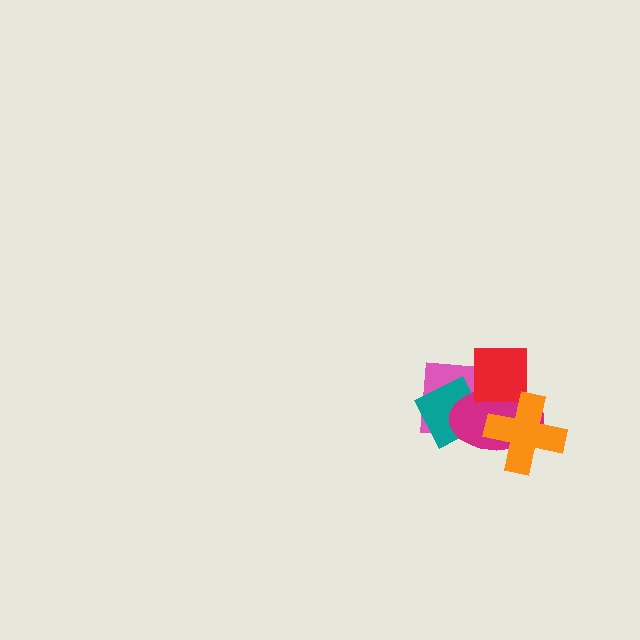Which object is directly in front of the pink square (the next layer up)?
The teal square is directly in front of the pink square.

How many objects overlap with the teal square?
2 objects overlap with the teal square.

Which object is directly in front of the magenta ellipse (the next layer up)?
The red square is directly in front of the magenta ellipse.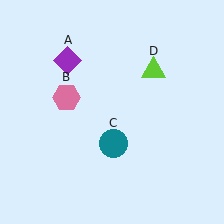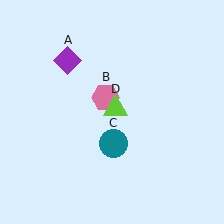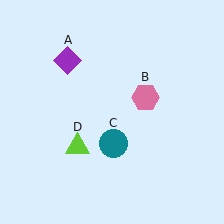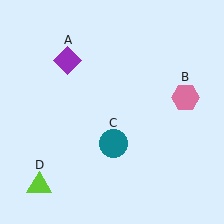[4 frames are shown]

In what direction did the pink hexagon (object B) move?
The pink hexagon (object B) moved right.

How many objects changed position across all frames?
2 objects changed position: pink hexagon (object B), lime triangle (object D).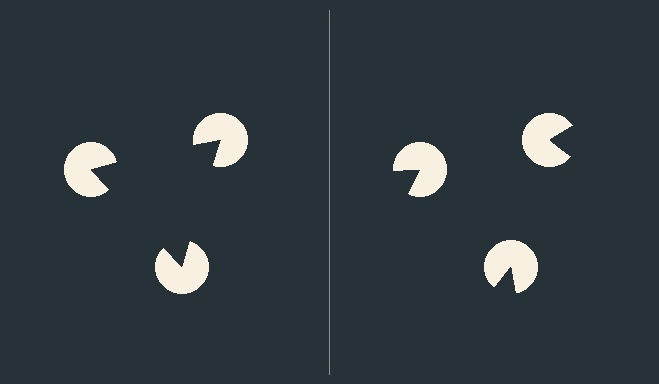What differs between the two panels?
The pac-man discs are positioned identically on both sides; only the wedge orientations differ. On the left they align to a triangle; on the right they are misaligned.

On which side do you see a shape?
An illusory triangle appears on the left side. On the right side the wedge cuts are rotated, so no coherent shape forms.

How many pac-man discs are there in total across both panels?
6 — 3 on each side.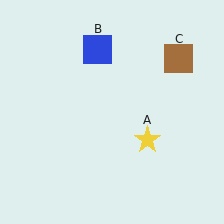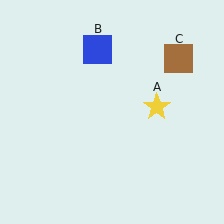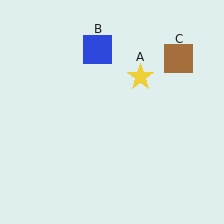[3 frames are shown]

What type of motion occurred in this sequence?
The yellow star (object A) rotated counterclockwise around the center of the scene.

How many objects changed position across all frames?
1 object changed position: yellow star (object A).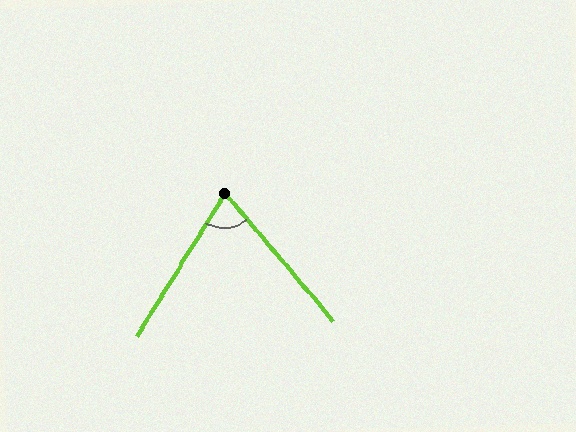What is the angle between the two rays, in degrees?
Approximately 72 degrees.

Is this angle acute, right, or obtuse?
It is acute.